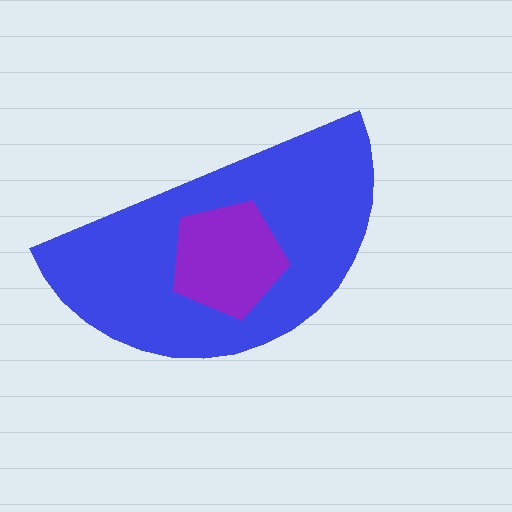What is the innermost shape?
The purple pentagon.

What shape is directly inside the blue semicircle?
The purple pentagon.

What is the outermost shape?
The blue semicircle.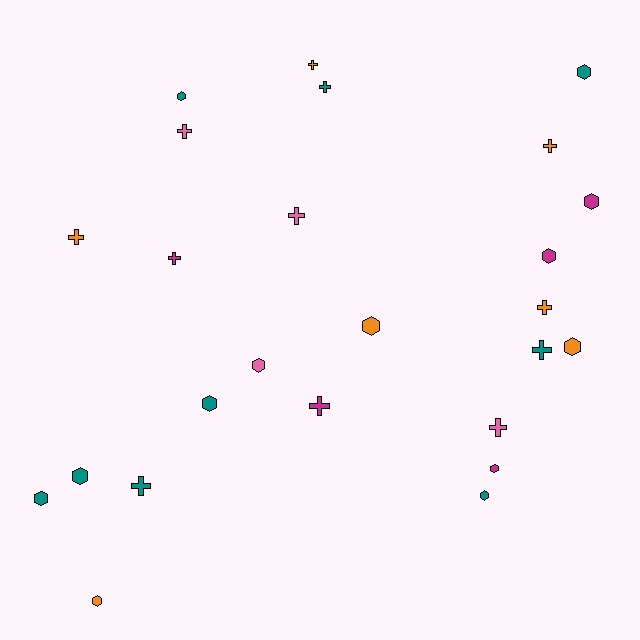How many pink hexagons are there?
There is 1 pink hexagon.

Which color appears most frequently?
Teal, with 9 objects.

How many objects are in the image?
There are 25 objects.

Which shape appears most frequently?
Hexagon, with 13 objects.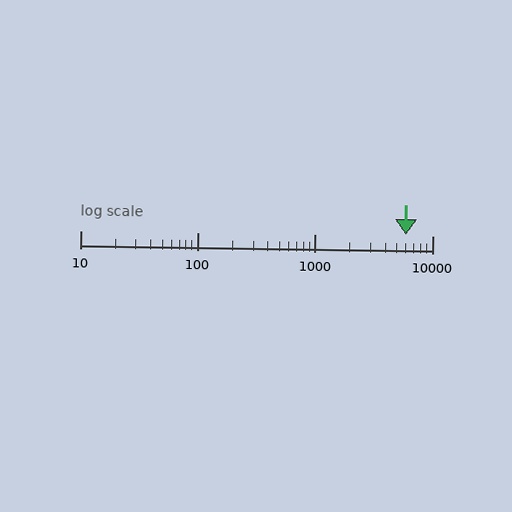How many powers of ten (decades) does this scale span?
The scale spans 3 decades, from 10 to 10000.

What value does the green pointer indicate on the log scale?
The pointer indicates approximately 5900.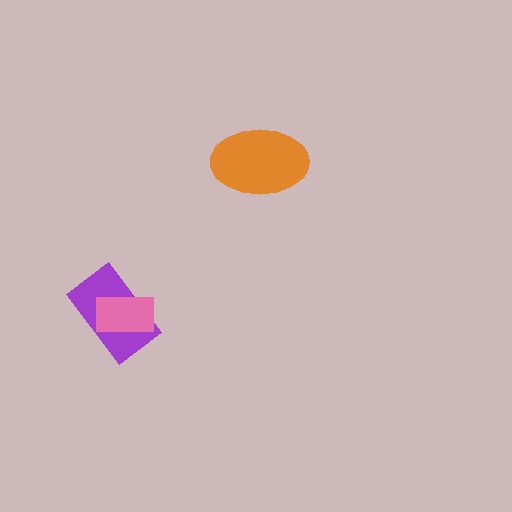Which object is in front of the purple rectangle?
The pink rectangle is in front of the purple rectangle.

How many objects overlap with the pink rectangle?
1 object overlaps with the pink rectangle.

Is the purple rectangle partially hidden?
Yes, it is partially covered by another shape.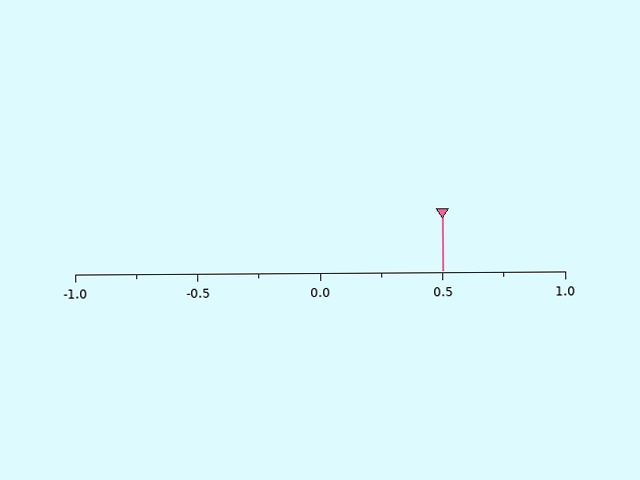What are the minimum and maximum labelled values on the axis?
The axis runs from -1.0 to 1.0.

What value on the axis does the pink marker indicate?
The marker indicates approximately 0.5.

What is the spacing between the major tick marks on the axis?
The major ticks are spaced 0.5 apart.